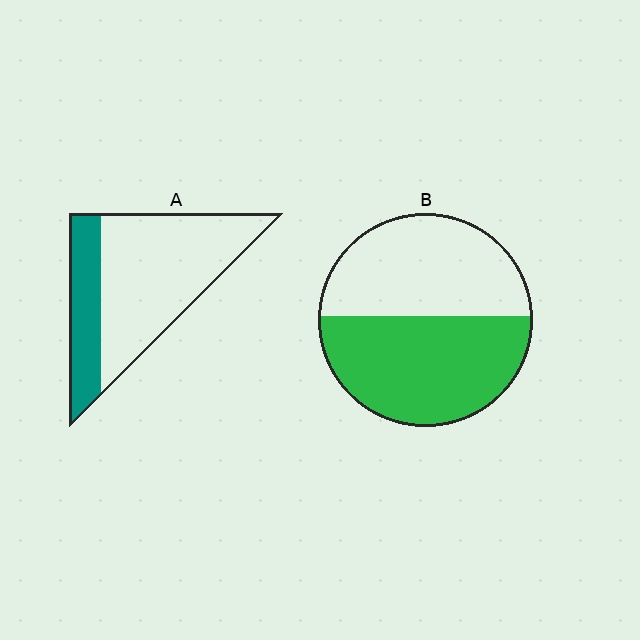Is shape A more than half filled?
No.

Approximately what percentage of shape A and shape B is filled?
A is approximately 30% and B is approximately 50%.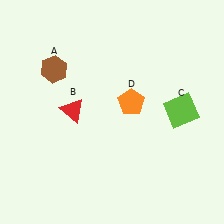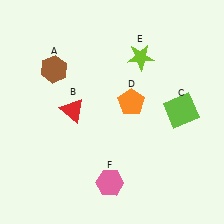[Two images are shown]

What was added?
A lime star (E), a pink hexagon (F) were added in Image 2.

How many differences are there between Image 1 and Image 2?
There are 2 differences between the two images.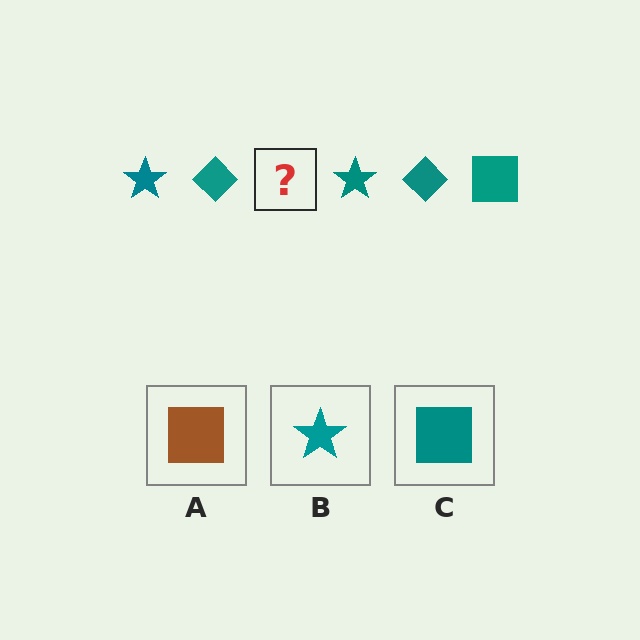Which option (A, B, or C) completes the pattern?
C.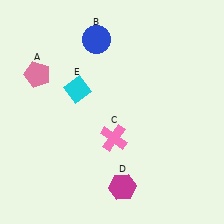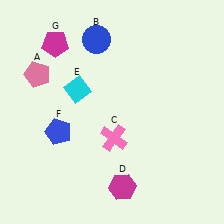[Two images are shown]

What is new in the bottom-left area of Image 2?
A blue pentagon (F) was added in the bottom-left area of Image 2.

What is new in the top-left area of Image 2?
A magenta pentagon (G) was added in the top-left area of Image 2.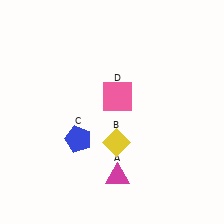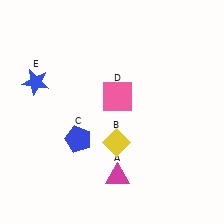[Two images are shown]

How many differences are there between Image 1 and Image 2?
There is 1 difference between the two images.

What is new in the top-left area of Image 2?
A blue star (E) was added in the top-left area of Image 2.